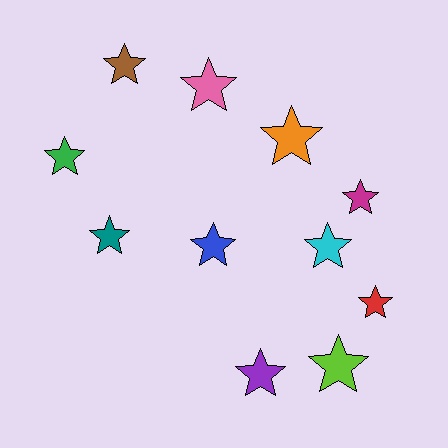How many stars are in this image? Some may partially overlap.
There are 11 stars.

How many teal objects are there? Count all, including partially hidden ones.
There is 1 teal object.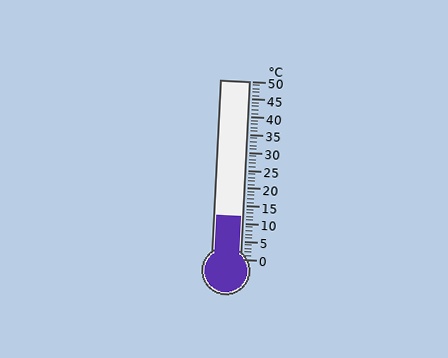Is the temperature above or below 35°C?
The temperature is below 35°C.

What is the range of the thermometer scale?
The thermometer scale ranges from 0°C to 50°C.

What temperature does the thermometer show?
The thermometer shows approximately 12°C.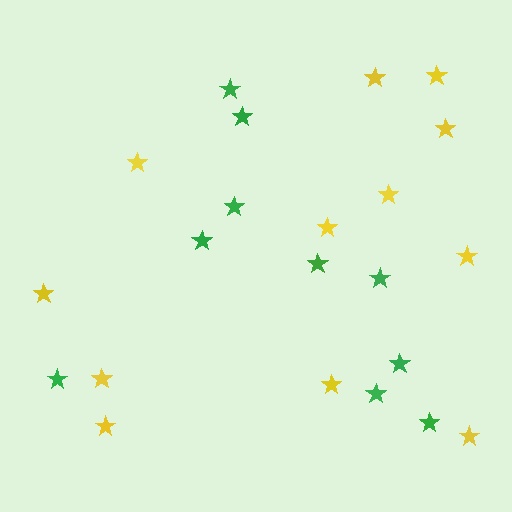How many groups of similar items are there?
There are 2 groups: one group of yellow stars (12) and one group of green stars (10).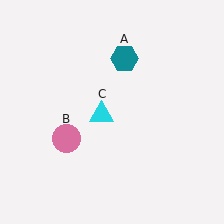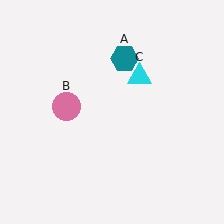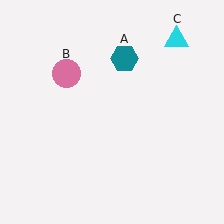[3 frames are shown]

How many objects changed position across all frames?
2 objects changed position: pink circle (object B), cyan triangle (object C).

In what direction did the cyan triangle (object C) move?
The cyan triangle (object C) moved up and to the right.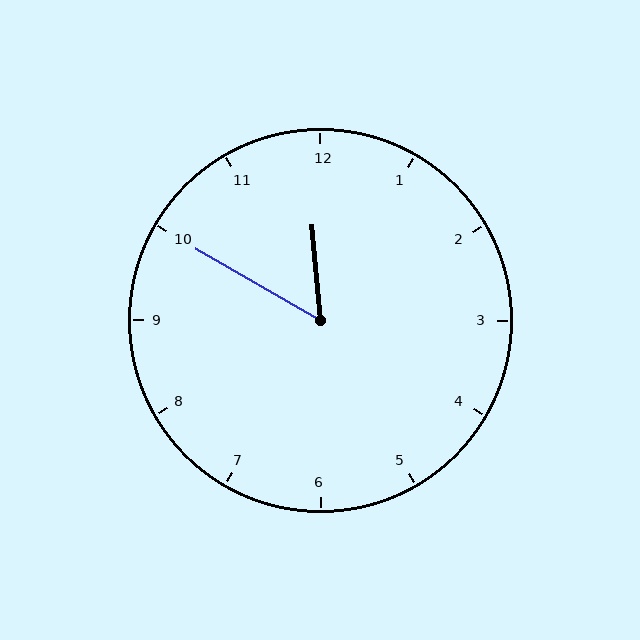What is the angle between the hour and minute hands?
Approximately 55 degrees.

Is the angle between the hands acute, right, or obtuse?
It is acute.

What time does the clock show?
11:50.